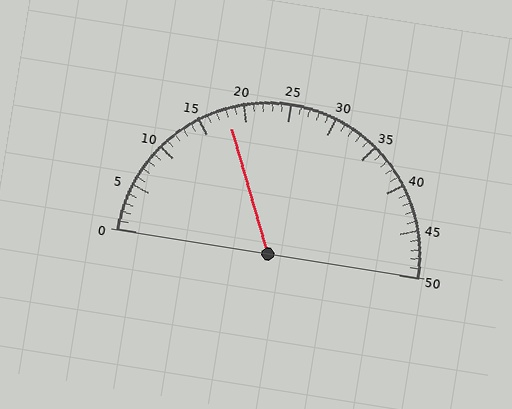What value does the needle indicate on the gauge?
The needle indicates approximately 18.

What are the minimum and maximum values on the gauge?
The gauge ranges from 0 to 50.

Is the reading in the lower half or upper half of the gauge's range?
The reading is in the lower half of the range (0 to 50).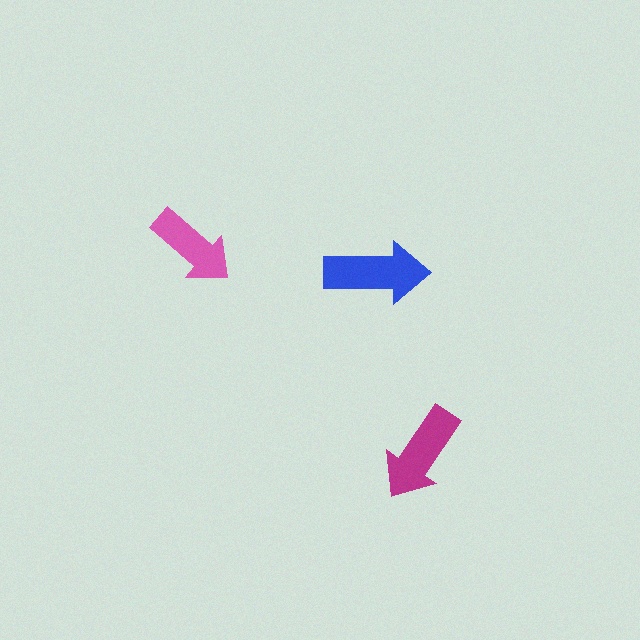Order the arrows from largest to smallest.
the blue one, the magenta one, the pink one.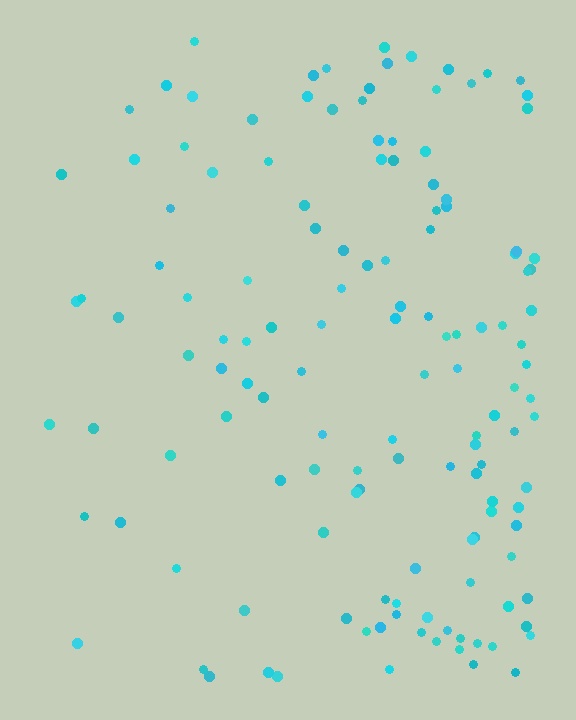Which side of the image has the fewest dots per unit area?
The left.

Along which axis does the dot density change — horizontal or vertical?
Horizontal.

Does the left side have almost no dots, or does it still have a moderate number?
Still a moderate number, just noticeably fewer than the right.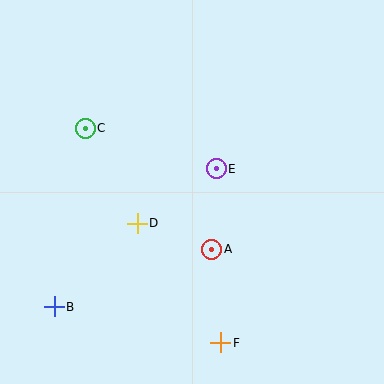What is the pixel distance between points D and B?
The distance between D and B is 118 pixels.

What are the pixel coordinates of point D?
Point D is at (137, 223).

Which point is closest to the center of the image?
Point E at (216, 169) is closest to the center.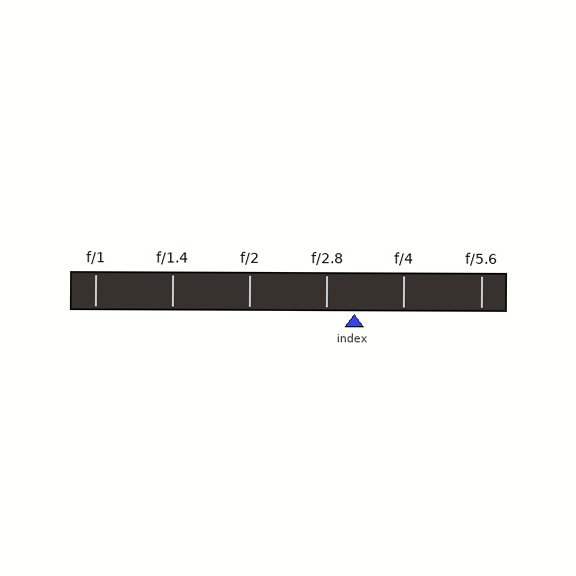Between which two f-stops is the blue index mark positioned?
The index mark is between f/2.8 and f/4.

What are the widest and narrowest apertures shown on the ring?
The widest aperture shown is f/1 and the narrowest is f/5.6.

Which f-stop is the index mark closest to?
The index mark is closest to f/2.8.